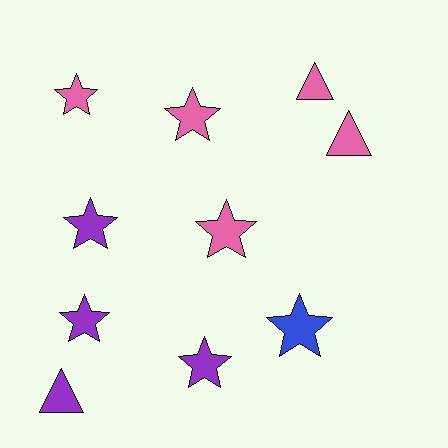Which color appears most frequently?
Pink, with 5 objects.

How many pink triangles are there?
There are 2 pink triangles.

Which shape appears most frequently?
Star, with 7 objects.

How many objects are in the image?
There are 10 objects.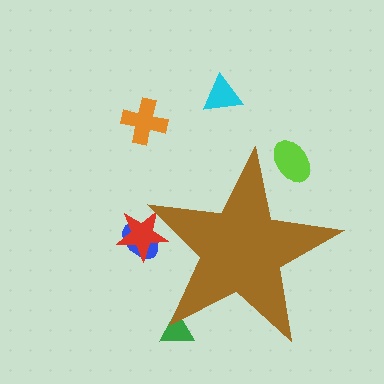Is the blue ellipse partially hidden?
Yes, the blue ellipse is partially hidden behind the brown star.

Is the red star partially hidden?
Yes, the red star is partially hidden behind the brown star.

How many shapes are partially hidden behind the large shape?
4 shapes are partially hidden.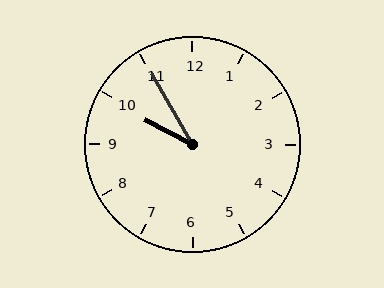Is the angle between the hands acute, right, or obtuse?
It is acute.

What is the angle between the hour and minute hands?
Approximately 32 degrees.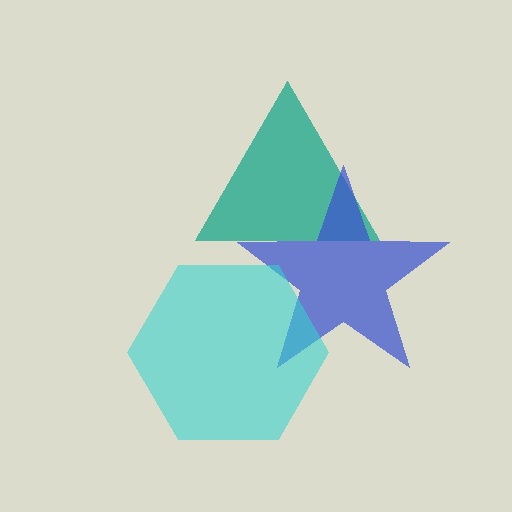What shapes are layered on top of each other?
The layered shapes are: a teal triangle, a blue star, a cyan hexagon.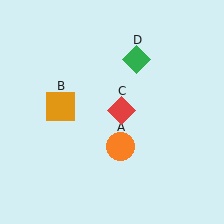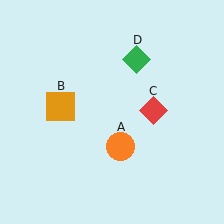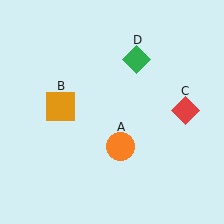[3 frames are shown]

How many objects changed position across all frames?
1 object changed position: red diamond (object C).